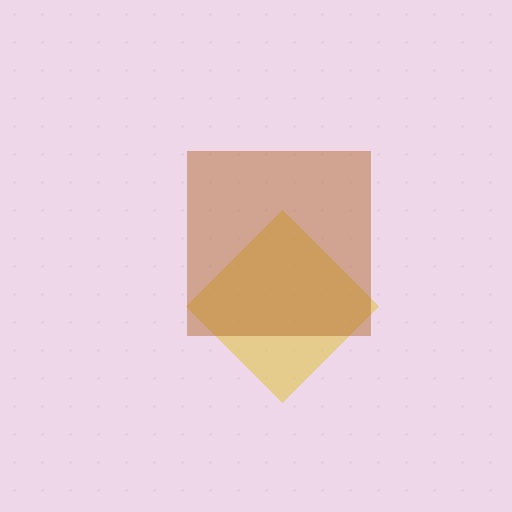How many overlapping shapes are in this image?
There are 2 overlapping shapes in the image.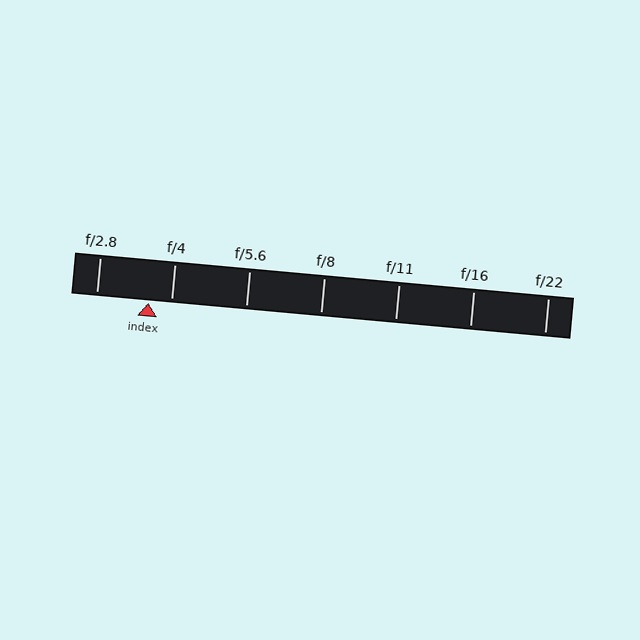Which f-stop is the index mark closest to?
The index mark is closest to f/4.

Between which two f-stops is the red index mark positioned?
The index mark is between f/2.8 and f/4.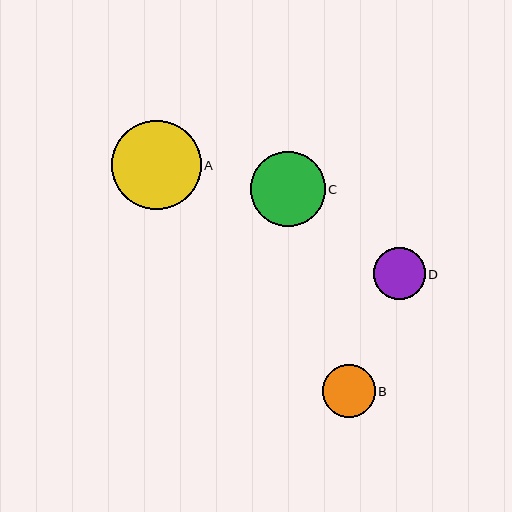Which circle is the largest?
Circle A is the largest with a size of approximately 90 pixels.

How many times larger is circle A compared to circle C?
Circle A is approximately 1.2 times the size of circle C.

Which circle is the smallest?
Circle D is the smallest with a size of approximately 52 pixels.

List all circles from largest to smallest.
From largest to smallest: A, C, B, D.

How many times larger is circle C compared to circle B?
Circle C is approximately 1.4 times the size of circle B.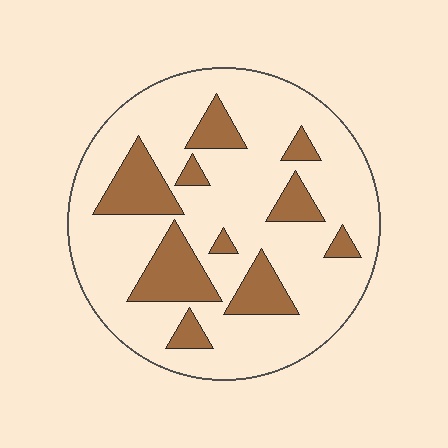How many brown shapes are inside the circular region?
10.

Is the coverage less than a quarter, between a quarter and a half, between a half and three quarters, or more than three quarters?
Less than a quarter.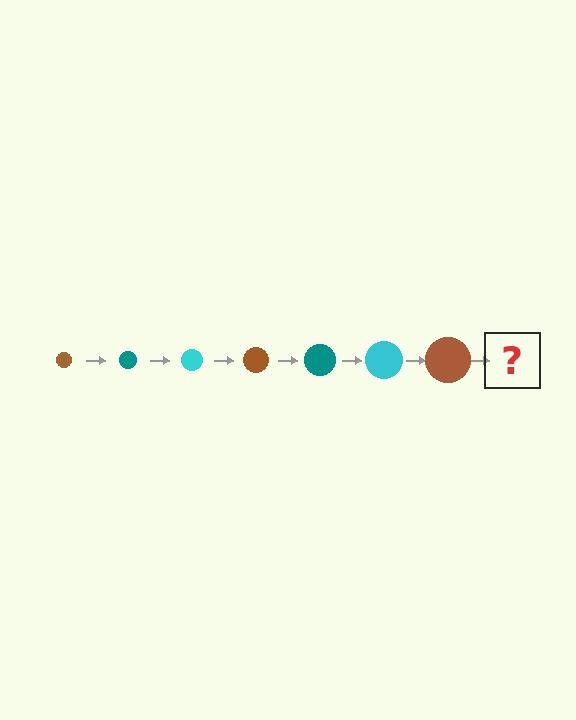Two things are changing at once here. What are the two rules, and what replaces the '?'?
The two rules are that the circle grows larger each step and the color cycles through brown, teal, and cyan. The '?' should be a teal circle, larger than the previous one.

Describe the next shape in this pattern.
It should be a teal circle, larger than the previous one.